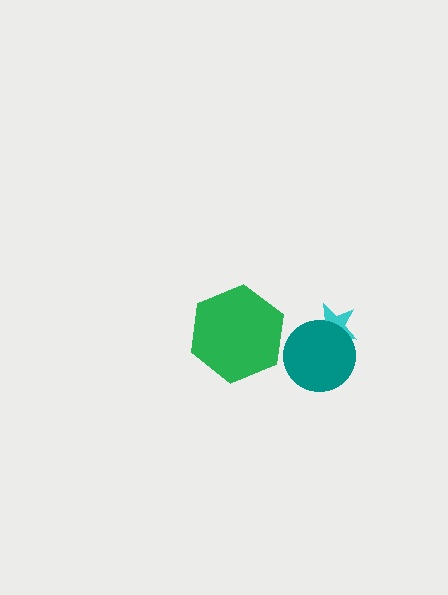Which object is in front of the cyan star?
The teal circle is in front of the cyan star.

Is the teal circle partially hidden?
No, no other shape covers it.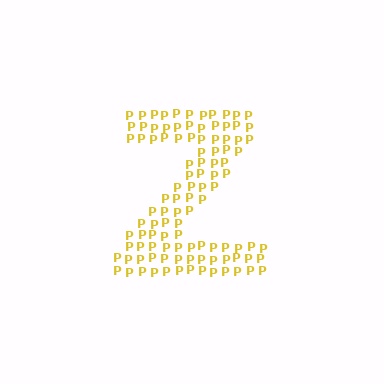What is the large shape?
The large shape is the letter Z.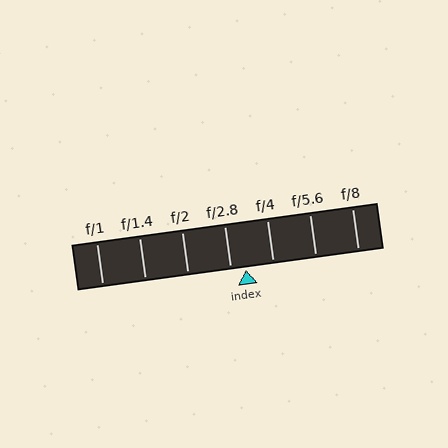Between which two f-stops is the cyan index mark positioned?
The index mark is between f/2.8 and f/4.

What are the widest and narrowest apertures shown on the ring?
The widest aperture shown is f/1 and the narrowest is f/8.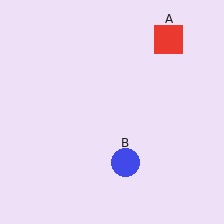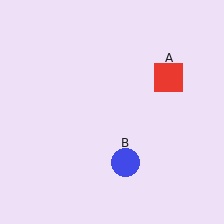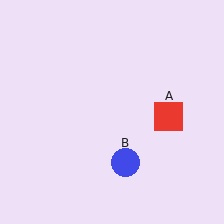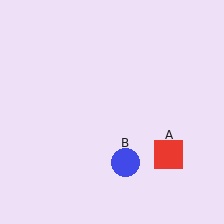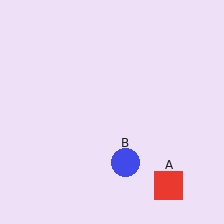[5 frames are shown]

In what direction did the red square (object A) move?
The red square (object A) moved down.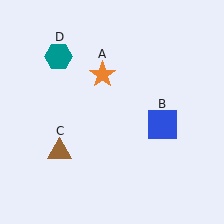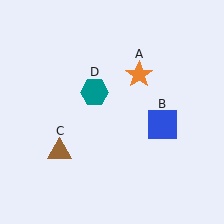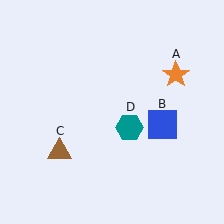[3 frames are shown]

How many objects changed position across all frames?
2 objects changed position: orange star (object A), teal hexagon (object D).